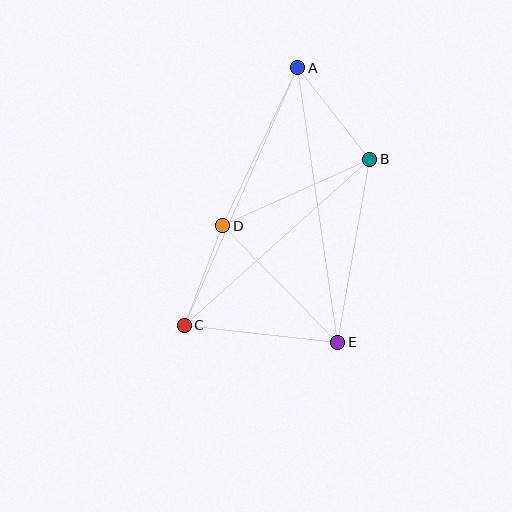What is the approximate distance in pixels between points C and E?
The distance between C and E is approximately 155 pixels.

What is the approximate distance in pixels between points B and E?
The distance between B and E is approximately 186 pixels.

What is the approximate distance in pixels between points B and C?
The distance between B and C is approximately 249 pixels.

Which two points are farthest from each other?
Points A and C are farthest from each other.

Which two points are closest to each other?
Points C and D are closest to each other.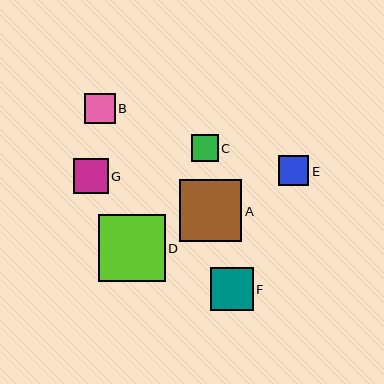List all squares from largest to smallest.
From largest to smallest: D, A, F, G, B, E, C.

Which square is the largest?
Square D is the largest with a size of approximately 67 pixels.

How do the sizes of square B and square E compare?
Square B and square E are approximately the same size.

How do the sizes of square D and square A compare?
Square D and square A are approximately the same size.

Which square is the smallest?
Square C is the smallest with a size of approximately 27 pixels.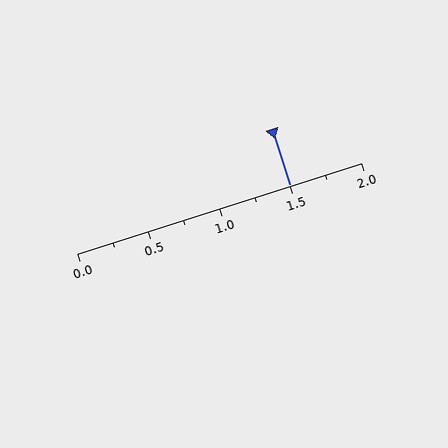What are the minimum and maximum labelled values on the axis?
The axis runs from 0.0 to 2.0.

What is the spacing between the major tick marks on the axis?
The major ticks are spaced 0.5 apart.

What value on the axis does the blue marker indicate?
The marker indicates approximately 1.5.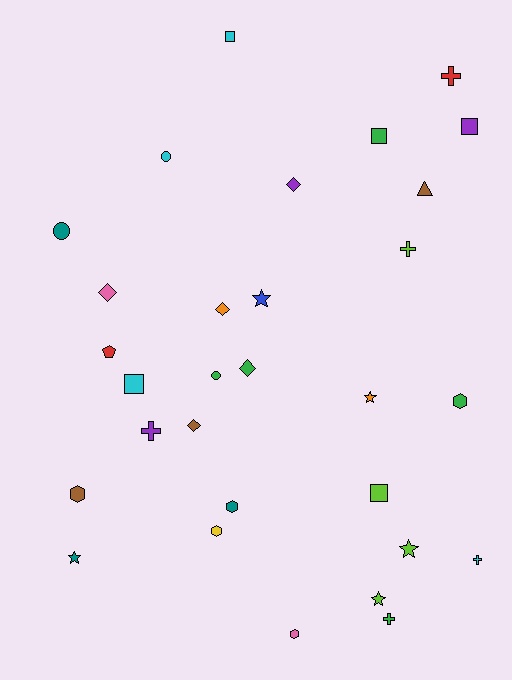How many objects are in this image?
There are 30 objects.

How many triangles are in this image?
There is 1 triangle.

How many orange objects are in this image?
There are 2 orange objects.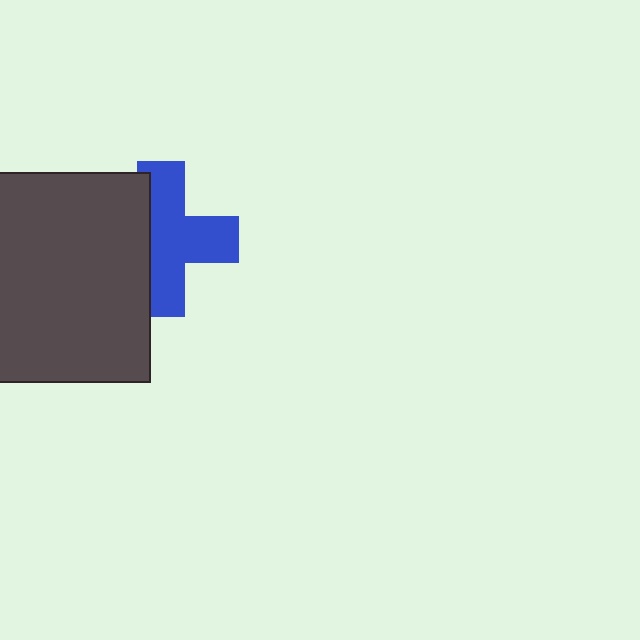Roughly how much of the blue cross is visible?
About half of it is visible (roughly 63%).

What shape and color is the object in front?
The object in front is a dark gray square.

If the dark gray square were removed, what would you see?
You would see the complete blue cross.